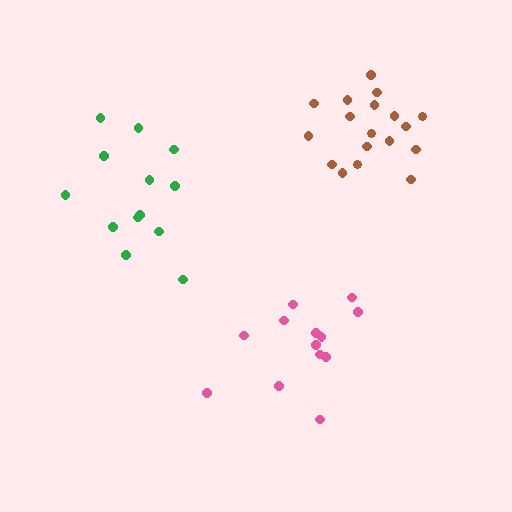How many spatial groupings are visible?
There are 3 spatial groupings.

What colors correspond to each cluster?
The clusters are colored: pink, green, brown.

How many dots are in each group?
Group 1: 13 dots, Group 2: 13 dots, Group 3: 18 dots (44 total).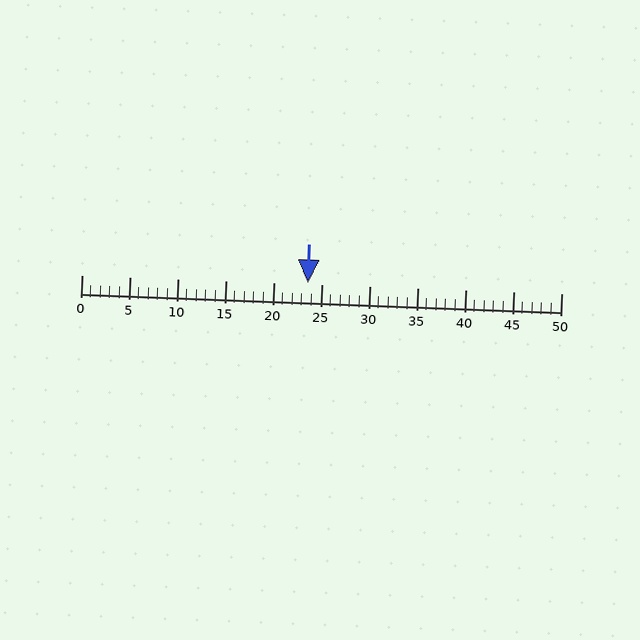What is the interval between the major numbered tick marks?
The major tick marks are spaced 5 units apart.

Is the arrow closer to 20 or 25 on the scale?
The arrow is closer to 25.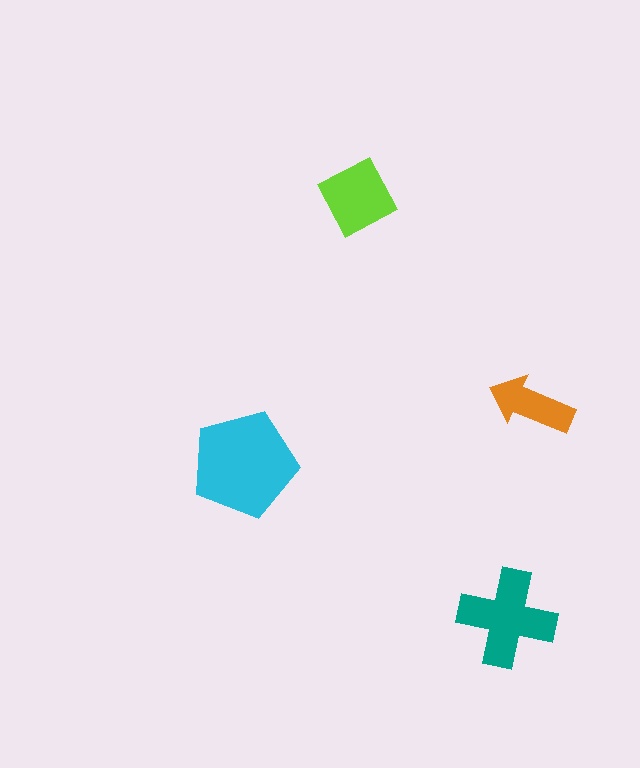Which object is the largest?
The cyan pentagon.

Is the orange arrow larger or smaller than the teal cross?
Smaller.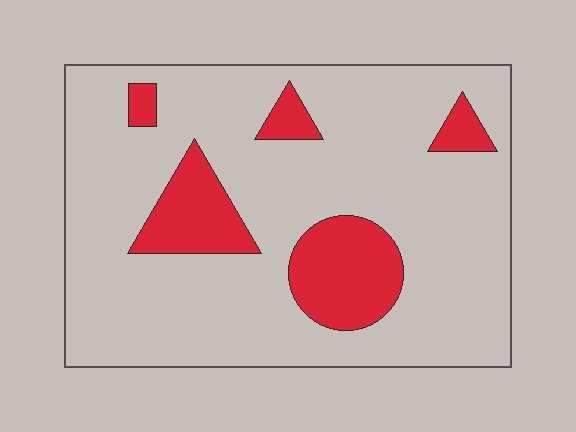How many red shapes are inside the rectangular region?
5.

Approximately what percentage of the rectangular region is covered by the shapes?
Approximately 20%.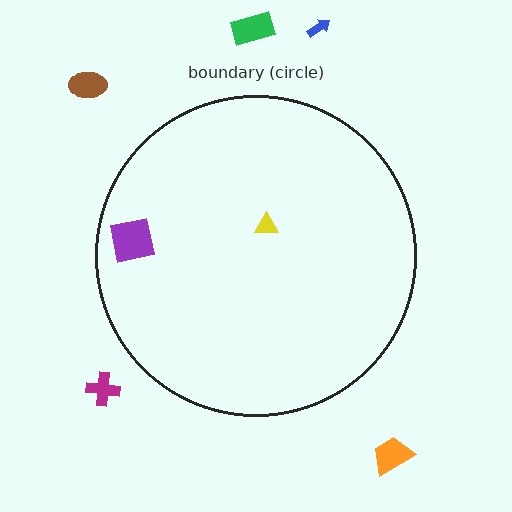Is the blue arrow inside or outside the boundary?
Outside.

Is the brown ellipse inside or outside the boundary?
Outside.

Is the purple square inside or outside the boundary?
Inside.